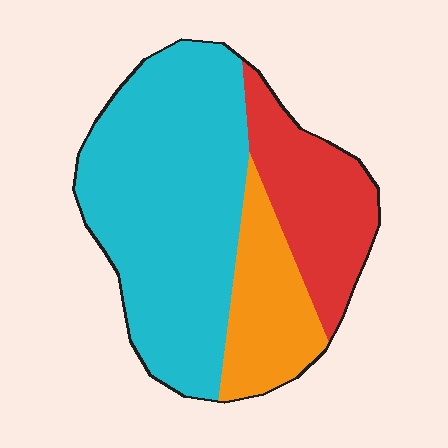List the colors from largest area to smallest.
From largest to smallest: cyan, red, orange.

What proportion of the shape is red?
Red takes up about one quarter (1/4) of the shape.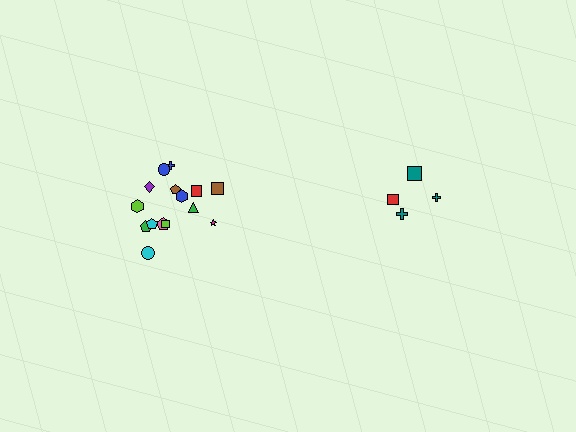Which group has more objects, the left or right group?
The left group.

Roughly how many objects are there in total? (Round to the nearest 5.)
Roughly 20 objects in total.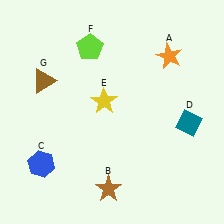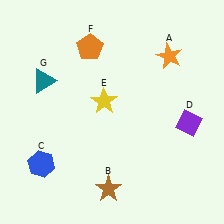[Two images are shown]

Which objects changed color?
D changed from teal to purple. F changed from lime to orange. G changed from brown to teal.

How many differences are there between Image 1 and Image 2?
There are 3 differences between the two images.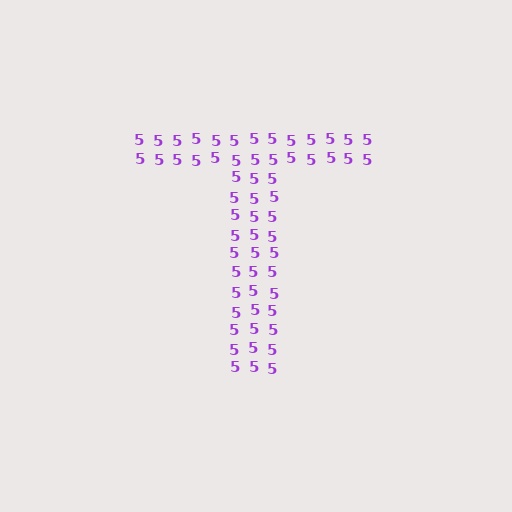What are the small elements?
The small elements are digit 5's.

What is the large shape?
The large shape is the letter T.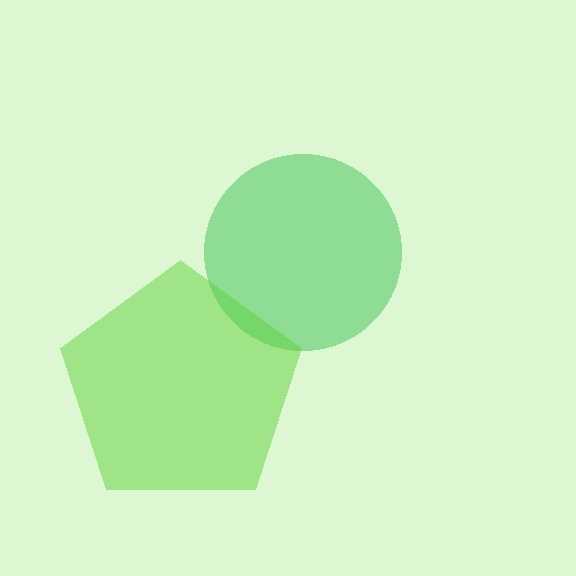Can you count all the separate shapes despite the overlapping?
Yes, there are 2 separate shapes.